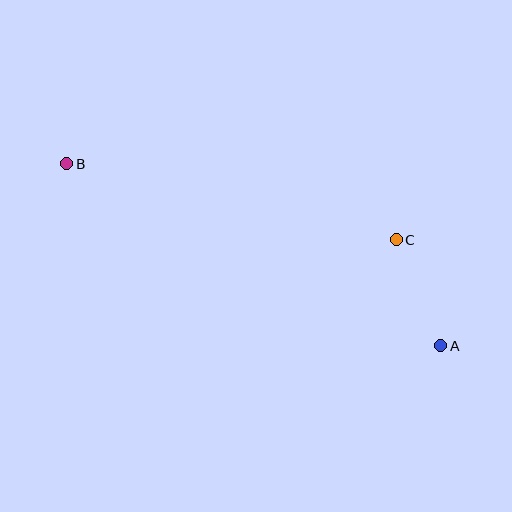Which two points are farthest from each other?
Points A and B are farthest from each other.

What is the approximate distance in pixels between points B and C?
The distance between B and C is approximately 338 pixels.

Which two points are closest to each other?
Points A and C are closest to each other.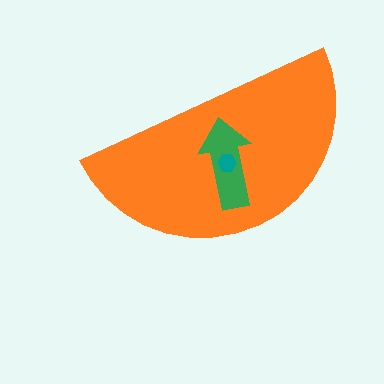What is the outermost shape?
The orange semicircle.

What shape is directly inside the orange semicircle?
The green arrow.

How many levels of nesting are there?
3.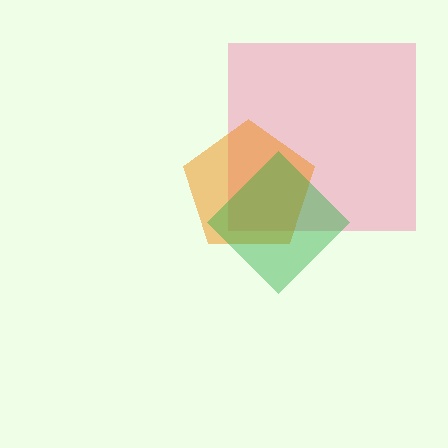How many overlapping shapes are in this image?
There are 3 overlapping shapes in the image.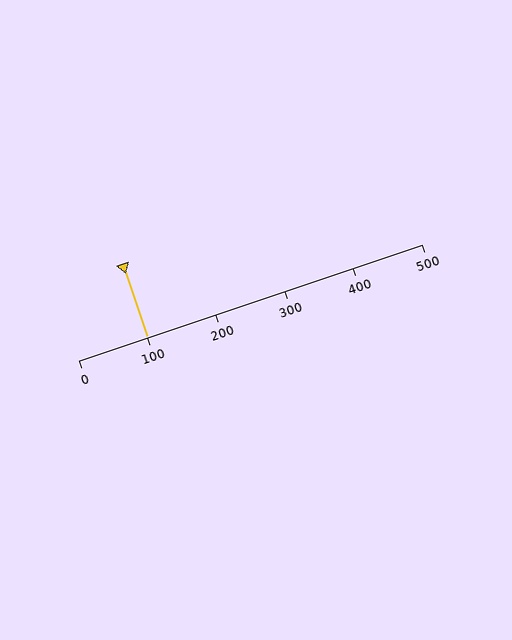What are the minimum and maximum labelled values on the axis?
The axis runs from 0 to 500.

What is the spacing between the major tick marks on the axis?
The major ticks are spaced 100 apart.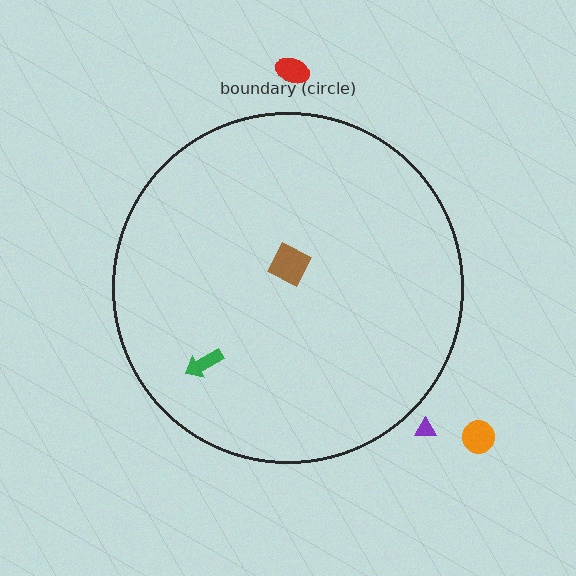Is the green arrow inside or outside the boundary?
Inside.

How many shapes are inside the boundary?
2 inside, 3 outside.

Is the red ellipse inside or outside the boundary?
Outside.